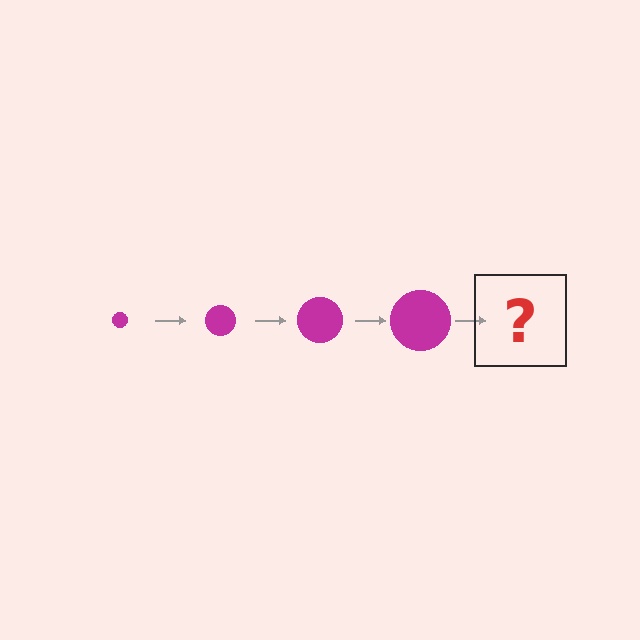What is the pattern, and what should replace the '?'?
The pattern is that the circle gets progressively larger each step. The '?' should be a magenta circle, larger than the previous one.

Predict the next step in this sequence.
The next step is a magenta circle, larger than the previous one.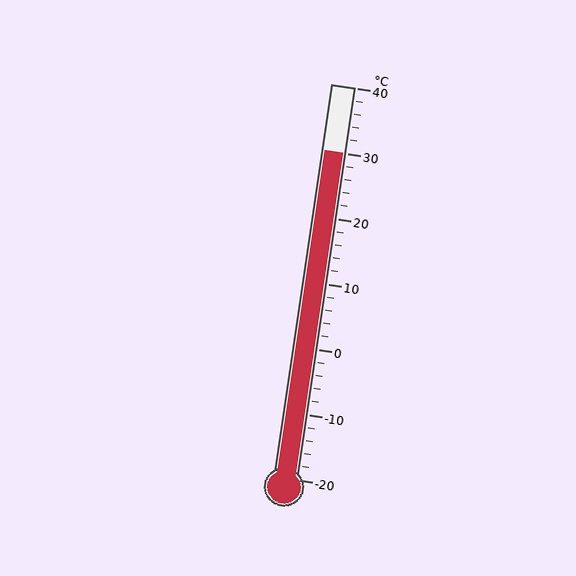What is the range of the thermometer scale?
The thermometer scale ranges from -20°C to 40°C.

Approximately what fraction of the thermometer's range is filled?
The thermometer is filled to approximately 85% of its range.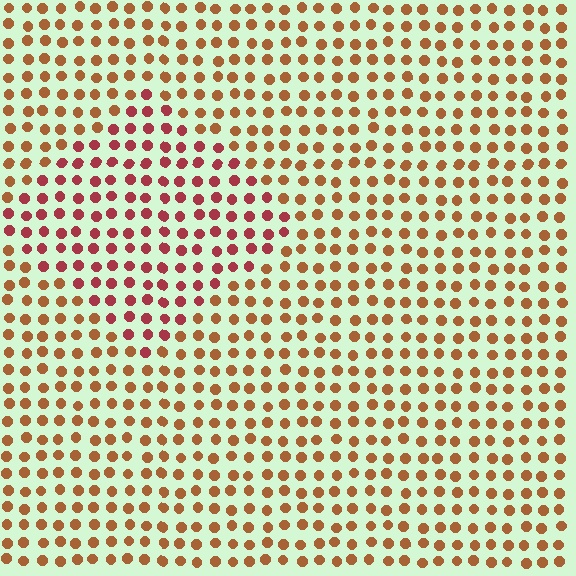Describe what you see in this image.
The image is filled with small brown elements in a uniform arrangement. A diamond-shaped region is visible where the elements are tinted to a slightly different hue, forming a subtle color boundary.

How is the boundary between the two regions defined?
The boundary is defined purely by a slight shift in hue (about 33 degrees). Spacing, size, and orientation are identical on both sides.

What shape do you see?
I see a diamond.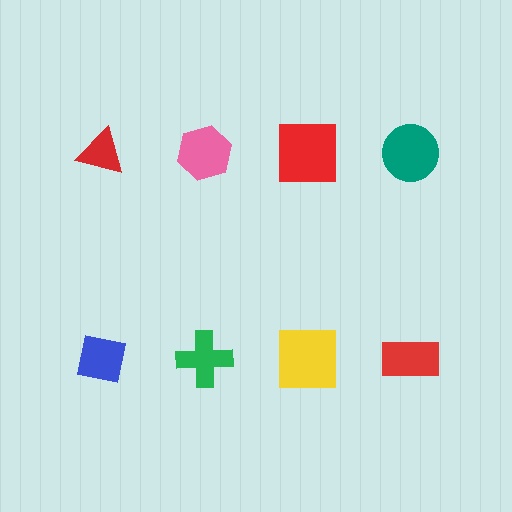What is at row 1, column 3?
A red square.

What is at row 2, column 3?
A yellow square.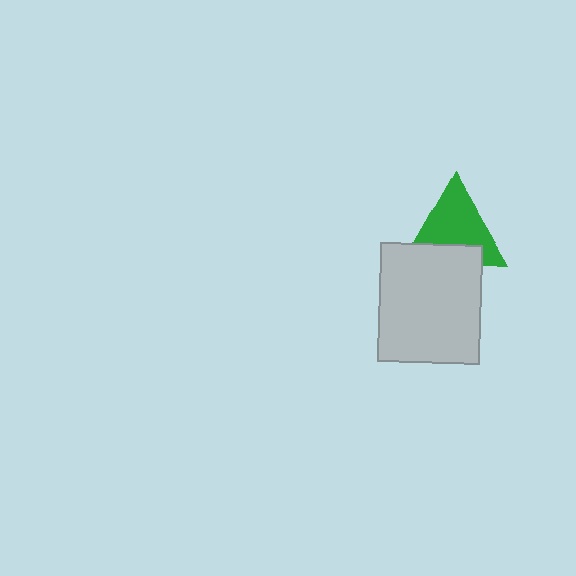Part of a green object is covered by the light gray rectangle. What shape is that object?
It is a triangle.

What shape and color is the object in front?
The object in front is a light gray rectangle.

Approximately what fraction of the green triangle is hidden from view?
Roughly 30% of the green triangle is hidden behind the light gray rectangle.